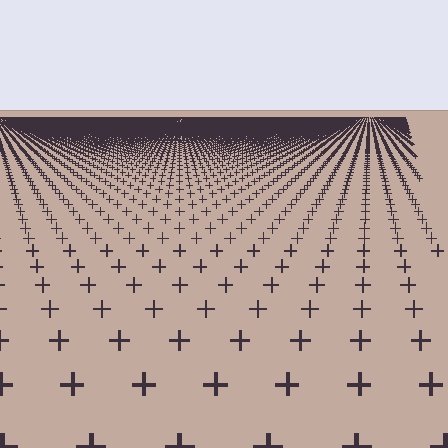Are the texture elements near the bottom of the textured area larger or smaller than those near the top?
Larger. Near the bottom, elements are closer to the viewer and appear at a bigger on-screen size.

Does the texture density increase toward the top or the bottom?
Density increases toward the top.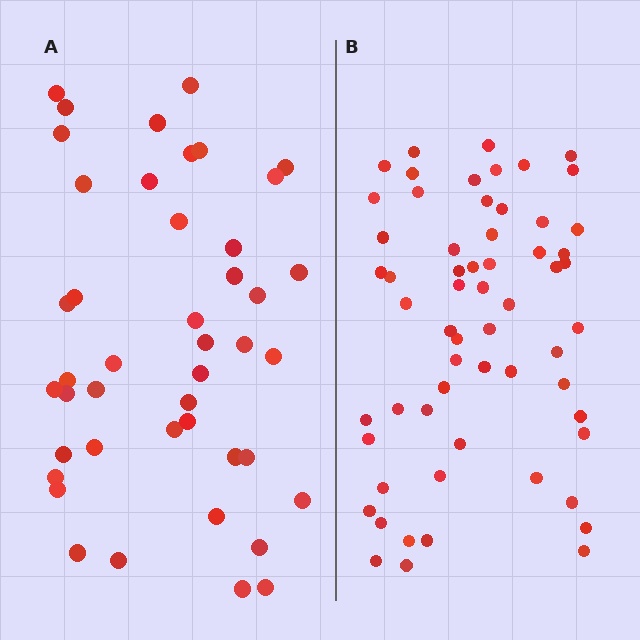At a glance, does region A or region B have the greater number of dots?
Region B (the right region) has more dots.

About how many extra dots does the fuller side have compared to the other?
Region B has approximately 15 more dots than region A.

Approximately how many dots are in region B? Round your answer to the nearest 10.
About 60 dots.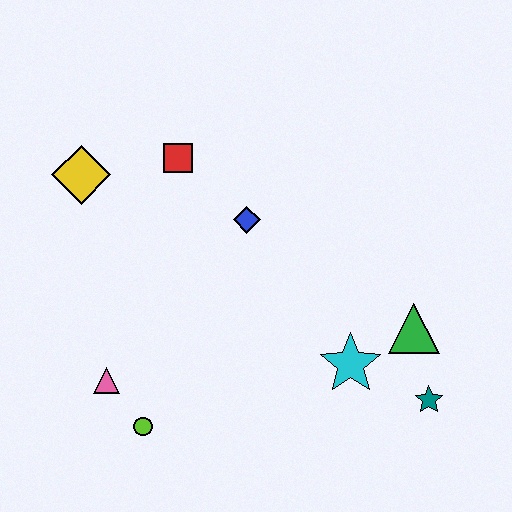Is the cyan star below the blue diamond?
Yes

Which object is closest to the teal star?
The green triangle is closest to the teal star.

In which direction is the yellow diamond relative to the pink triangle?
The yellow diamond is above the pink triangle.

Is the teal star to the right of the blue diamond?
Yes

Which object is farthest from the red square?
The teal star is farthest from the red square.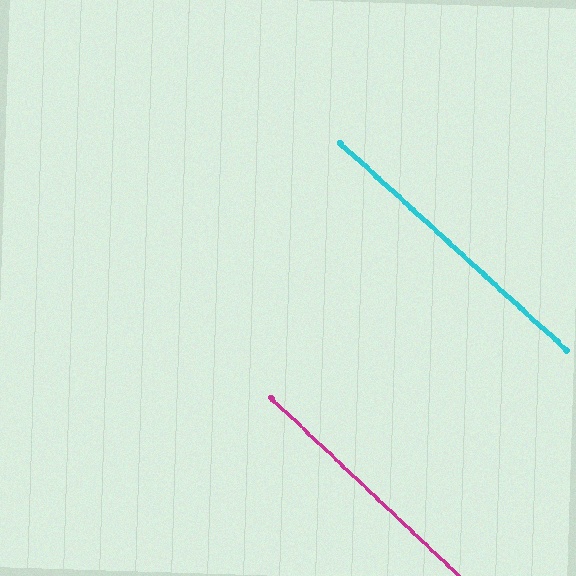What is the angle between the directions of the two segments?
Approximately 1 degree.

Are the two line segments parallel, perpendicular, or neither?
Parallel — their directions differ by only 1.3°.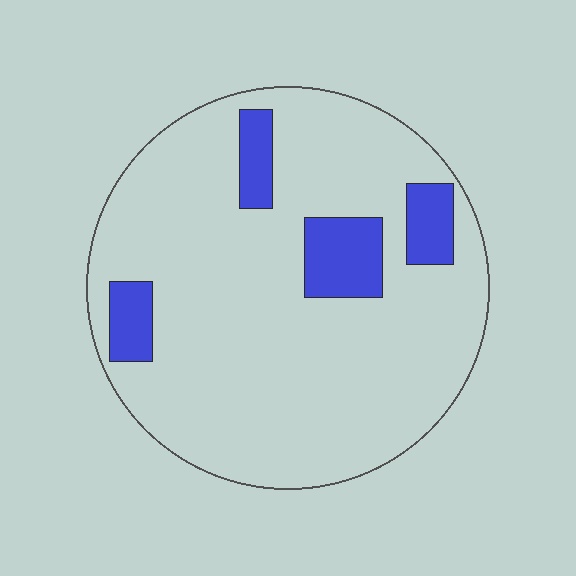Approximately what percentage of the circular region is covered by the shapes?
Approximately 15%.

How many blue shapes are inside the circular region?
4.